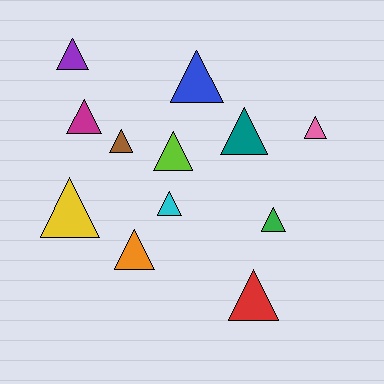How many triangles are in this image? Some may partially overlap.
There are 12 triangles.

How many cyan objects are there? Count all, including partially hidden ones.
There is 1 cyan object.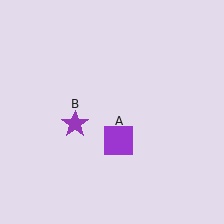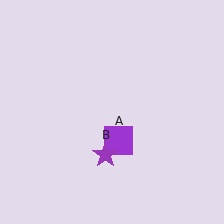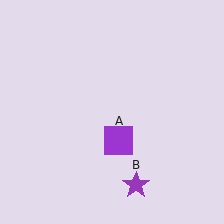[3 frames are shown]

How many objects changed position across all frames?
1 object changed position: purple star (object B).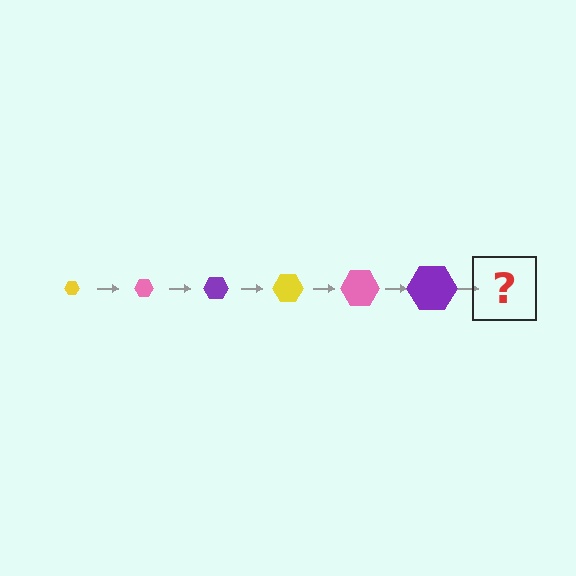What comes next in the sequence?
The next element should be a yellow hexagon, larger than the previous one.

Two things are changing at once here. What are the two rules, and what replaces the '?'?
The two rules are that the hexagon grows larger each step and the color cycles through yellow, pink, and purple. The '?' should be a yellow hexagon, larger than the previous one.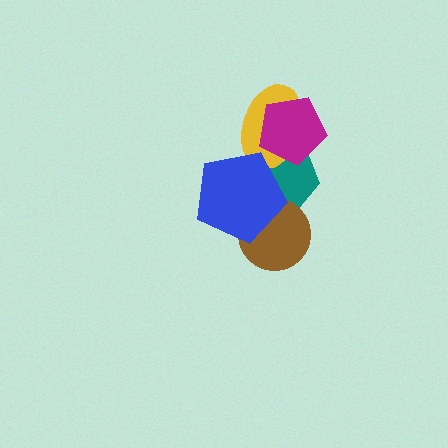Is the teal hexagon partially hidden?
Yes, it is partially covered by another shape.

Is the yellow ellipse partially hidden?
Yes, it is partially covered by another shape.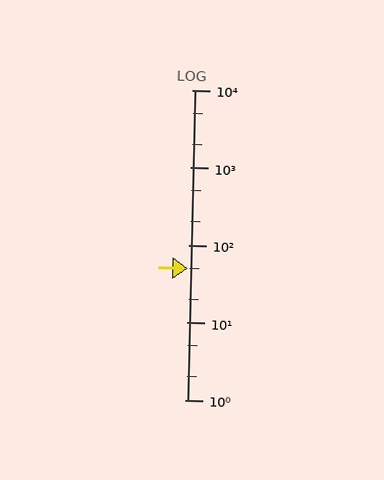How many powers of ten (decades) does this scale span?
The scale spans 4 decades, from 1 to 10000.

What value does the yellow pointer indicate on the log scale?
The pointer indicates approximately 50.